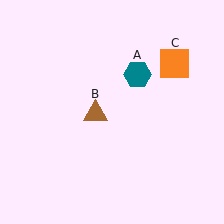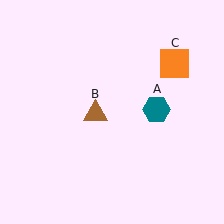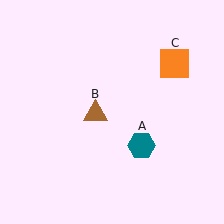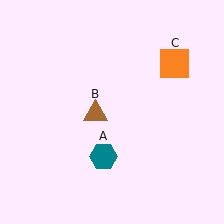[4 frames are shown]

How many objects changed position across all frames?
1 object changed position: teal hexagon (object A).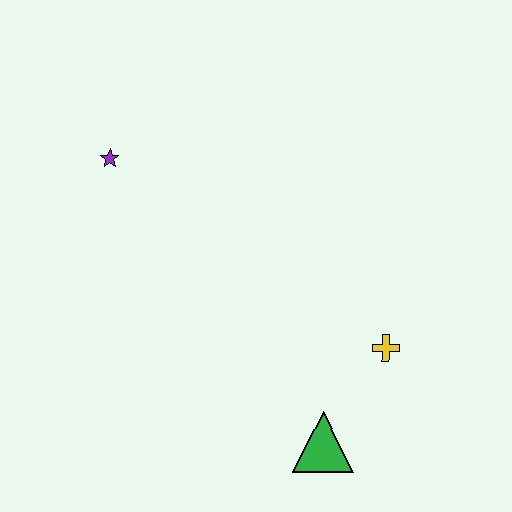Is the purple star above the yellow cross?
Yes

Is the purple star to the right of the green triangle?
No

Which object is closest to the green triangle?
The yellow cross is closest to the green triangle.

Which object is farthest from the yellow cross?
The purple star is farthest from the yellow cross.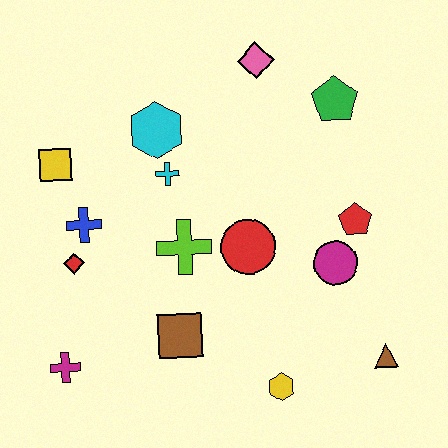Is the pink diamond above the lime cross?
Yes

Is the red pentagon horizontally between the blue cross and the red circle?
No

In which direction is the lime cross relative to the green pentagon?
The lime cross is to the left of the green pentagon.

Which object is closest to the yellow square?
The blue cross is closest to the yellow square.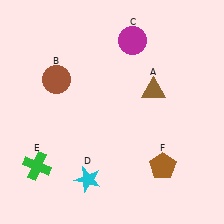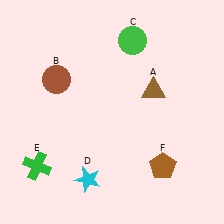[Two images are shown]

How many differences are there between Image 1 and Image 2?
There is 1 difference between the two images.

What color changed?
The circle (C) changed from magenta in Image 1 to green in Image 2.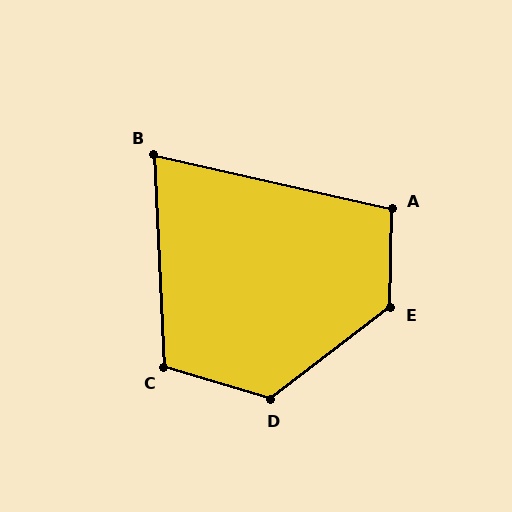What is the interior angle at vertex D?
Approximately 126 degrees (obtuse).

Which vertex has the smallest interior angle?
B, at approximately 74 degrees.